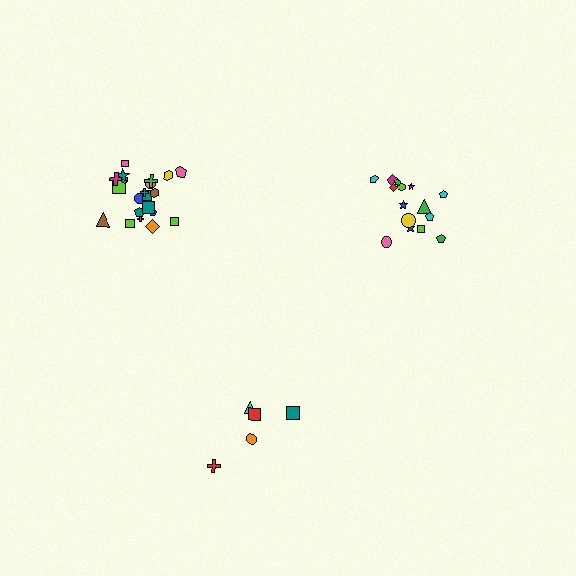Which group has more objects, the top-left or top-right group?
The top-left group.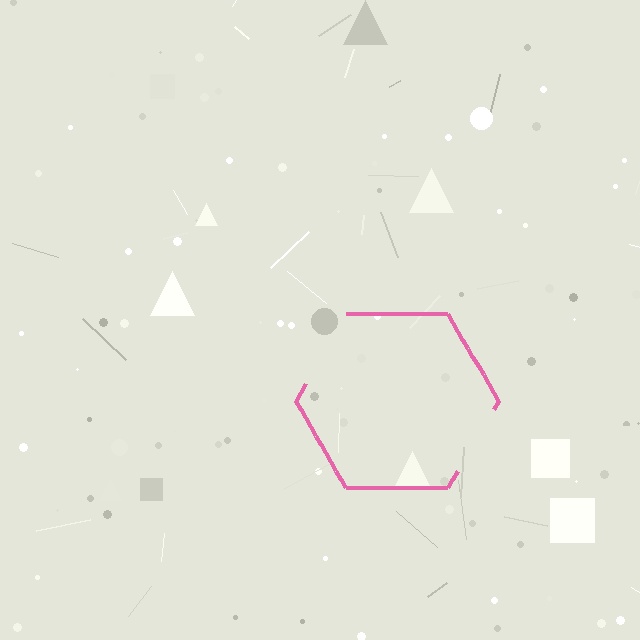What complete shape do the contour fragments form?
The contour fragments form a hexagon.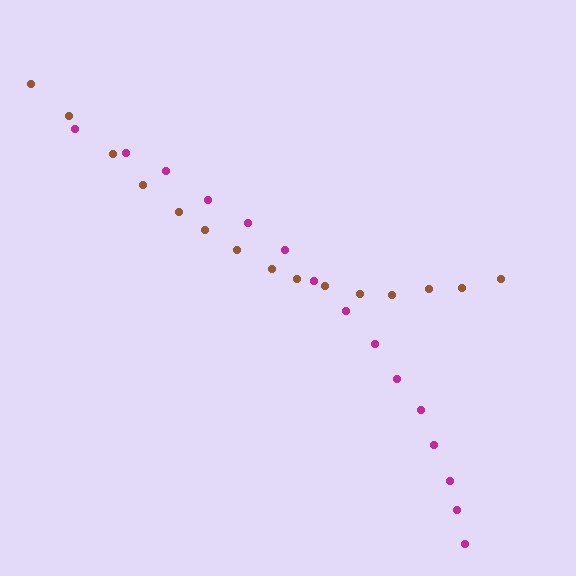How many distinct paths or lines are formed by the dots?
There are 2 distinct paths.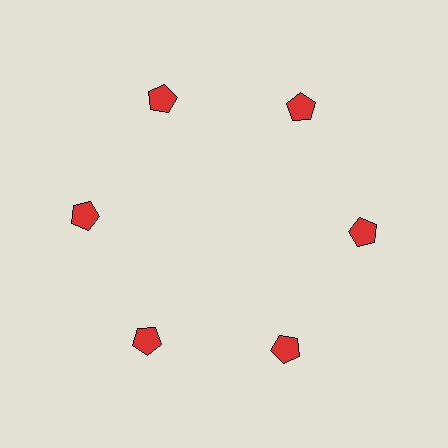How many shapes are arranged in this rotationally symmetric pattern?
There are 6 shapes, arranged in 6 groups of 1.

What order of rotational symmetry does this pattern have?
This pattern has 6-fold rotational symmetry.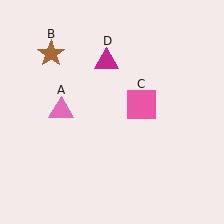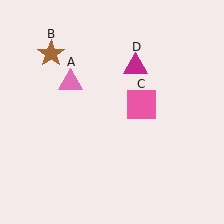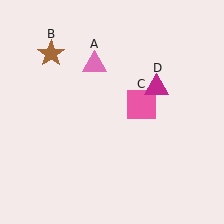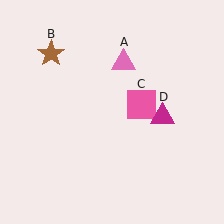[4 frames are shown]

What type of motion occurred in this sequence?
The pink triangle (object A), magenta triangle (object D) rotated clockwise around the center of the scene.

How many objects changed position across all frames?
2 objects changed position: pink triangle (object A), magenta triangle (object D).